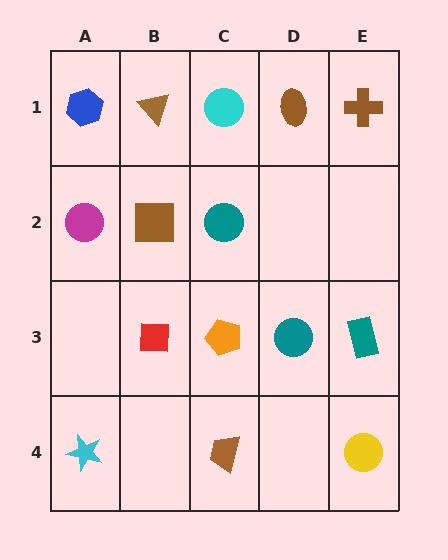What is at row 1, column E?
A brown cross.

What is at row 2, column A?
A magenta circle.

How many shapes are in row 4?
3 shapes.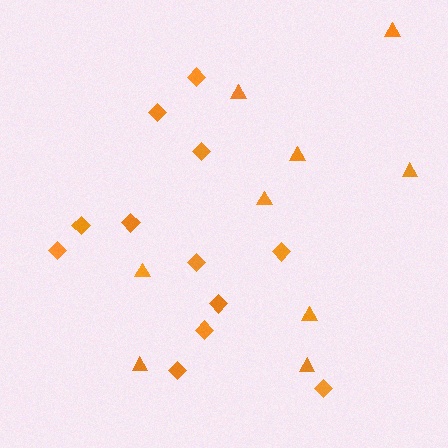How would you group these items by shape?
There are 2 groups: one group of triangles (9) and one group of diamonds (12).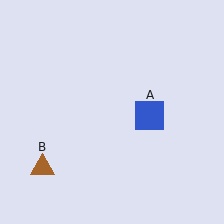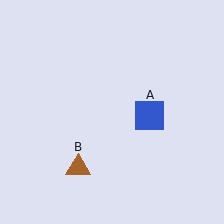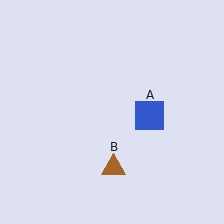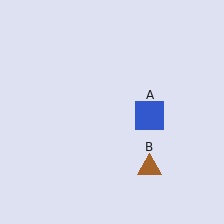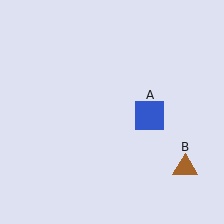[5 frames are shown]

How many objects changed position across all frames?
1 object changed position: brown triangle (object B).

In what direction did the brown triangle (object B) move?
The brown triangle (object B) moved right.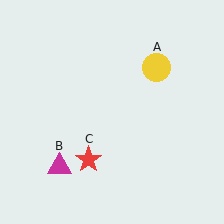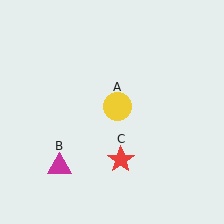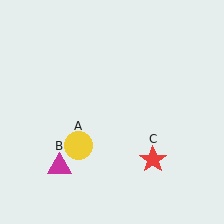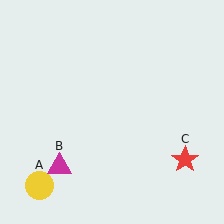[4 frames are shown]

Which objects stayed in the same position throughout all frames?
Magenta triangle (object B) remained stationary.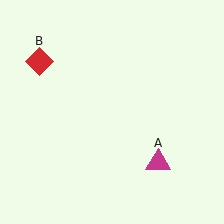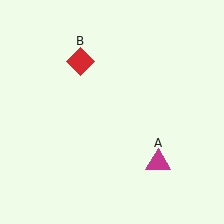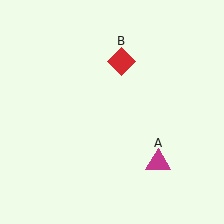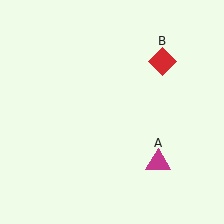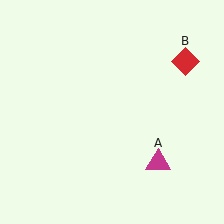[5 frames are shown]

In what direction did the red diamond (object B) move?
The red diamond (object B) moved right.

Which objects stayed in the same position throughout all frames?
Magenta triangle (object A) remained stationary.